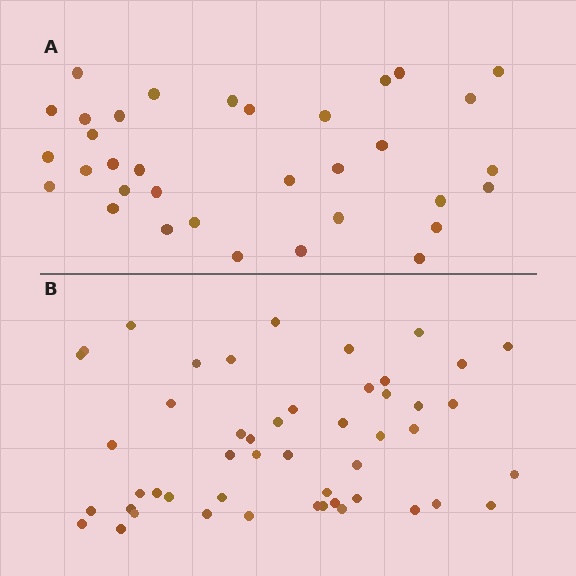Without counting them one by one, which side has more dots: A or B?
Region B (the bottom region) has more dots.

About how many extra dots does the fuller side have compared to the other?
Region B has approximately 15 more dots than region A.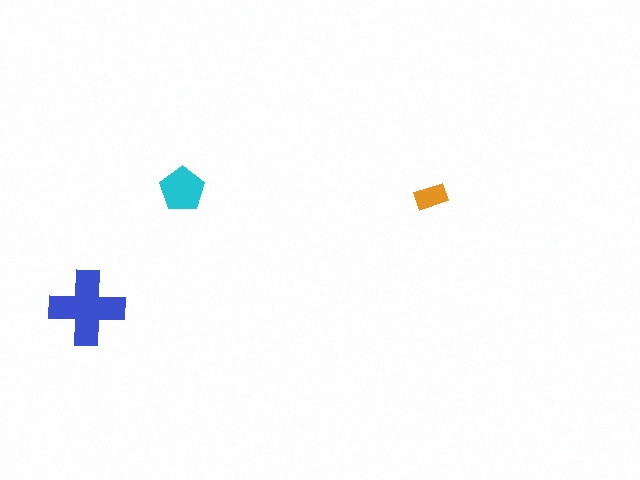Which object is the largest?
The blue cross.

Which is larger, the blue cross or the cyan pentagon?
The blue cross.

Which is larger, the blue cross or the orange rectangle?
The blue cross.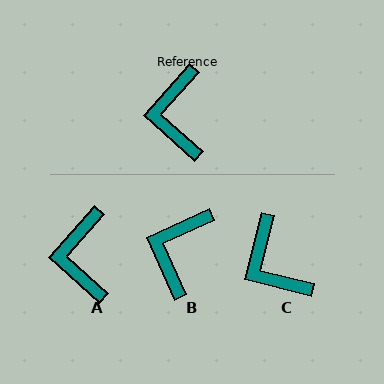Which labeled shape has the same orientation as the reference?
A.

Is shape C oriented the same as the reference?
No, it is off by about 28 degrees.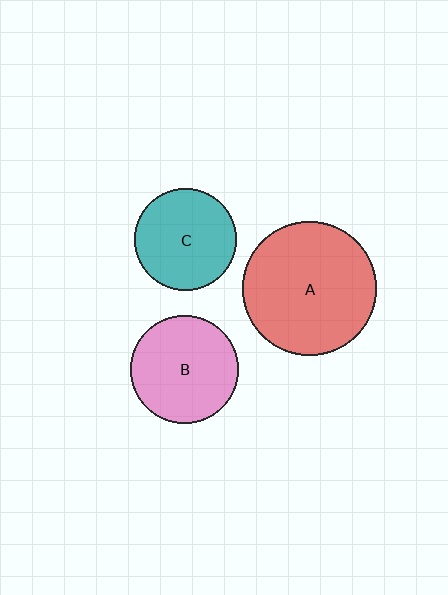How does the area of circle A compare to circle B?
Approximately 1.5 times.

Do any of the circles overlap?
No, none of the circles overlap.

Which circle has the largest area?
Circle A (red).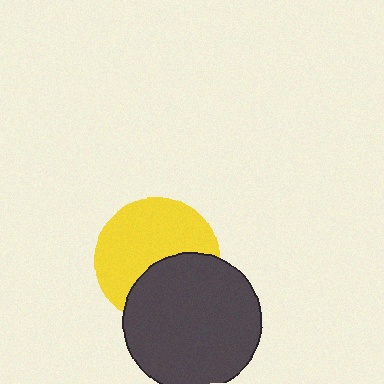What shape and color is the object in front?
The object in front is a dark gray circle.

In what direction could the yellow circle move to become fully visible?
The yellow circle could move up. That would shift it out from behind the dark gray circle entirely.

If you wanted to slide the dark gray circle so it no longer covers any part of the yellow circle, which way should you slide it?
Slide it down — that is the most direct way to separate the two shapes.